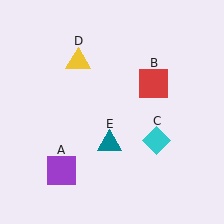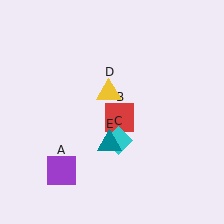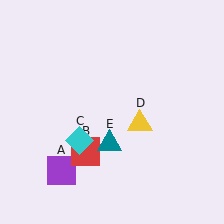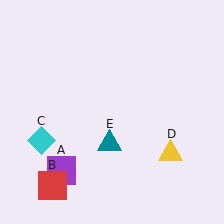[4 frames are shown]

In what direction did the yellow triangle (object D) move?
The yellow triangle (object D) moved down and to the right.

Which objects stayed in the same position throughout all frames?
Purple square (object A) and teal triangle (object E) remained stationary.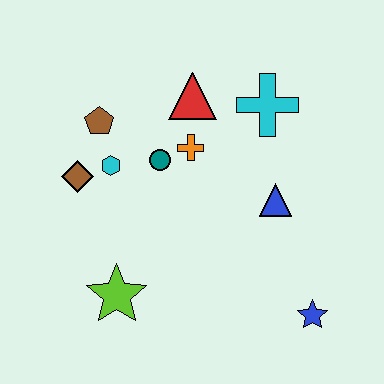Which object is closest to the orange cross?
The teal circle is closest to the orange cross.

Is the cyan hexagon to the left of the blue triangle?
Yes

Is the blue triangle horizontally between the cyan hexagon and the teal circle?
No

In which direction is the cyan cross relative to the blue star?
The cyan cross is above the blue star.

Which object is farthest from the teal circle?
The blue star is farthest from the teal circle.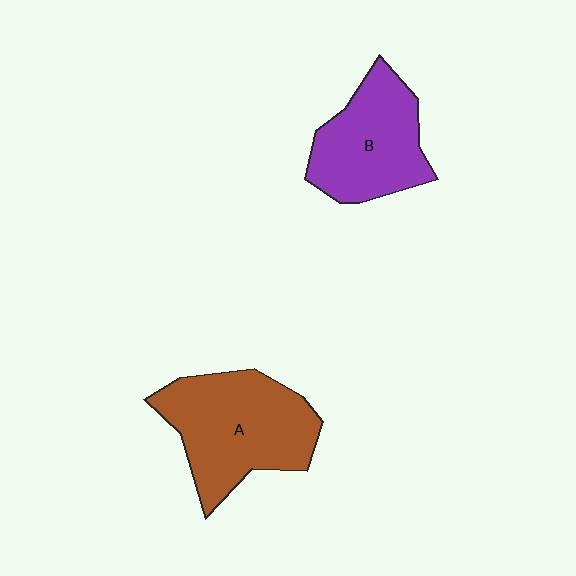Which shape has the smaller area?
Shape B (purple).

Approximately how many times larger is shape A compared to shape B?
Approximately 1.3 times.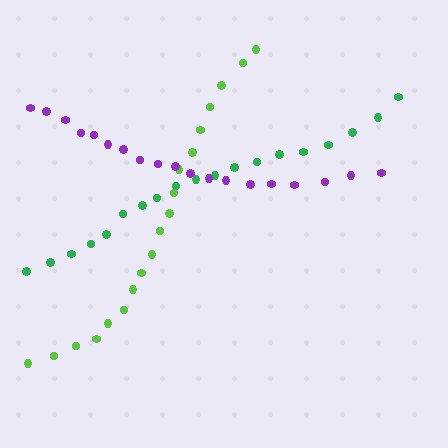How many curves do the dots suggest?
There are 3 distinct paths.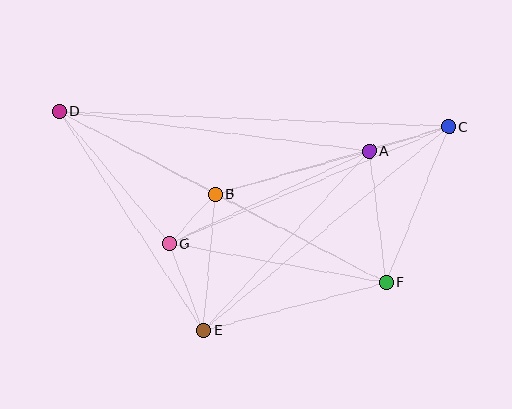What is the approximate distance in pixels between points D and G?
The distance between D and G is approximately 172 pixels.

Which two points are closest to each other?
Points B and G are closest to each other.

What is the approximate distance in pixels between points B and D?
The distance between B and D is approximately 176 pixels.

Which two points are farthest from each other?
Points C and D are farthest from each other.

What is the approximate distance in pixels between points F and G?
The distance between F and G is approximately 220 pixels.